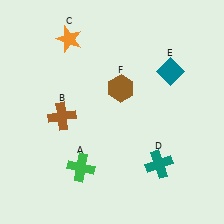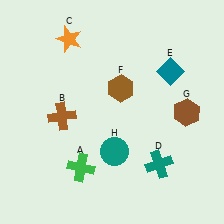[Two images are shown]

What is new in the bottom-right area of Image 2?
A brown hexagon (G) was added in the bottom-right area of Image 2.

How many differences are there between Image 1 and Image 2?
There are 2 differences between the two images.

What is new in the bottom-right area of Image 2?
A teal circle (H) was added in the bottom-right area of Image 2.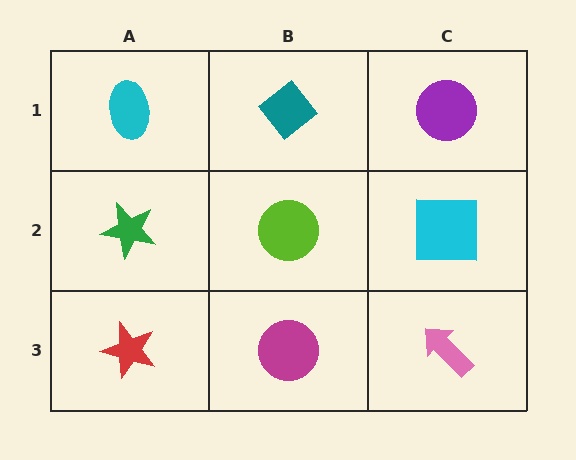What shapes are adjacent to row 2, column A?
A cyan ellipse (row 1, column A), a red star (row 3, column A), a lime circle (row 2, column B).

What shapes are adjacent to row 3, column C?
A cyan square (row 2, column C), a magenta circle (row 3, column B).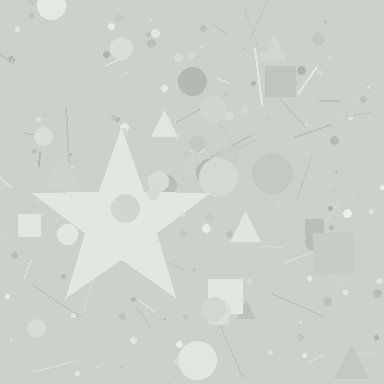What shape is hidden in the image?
A star is hidden in the image.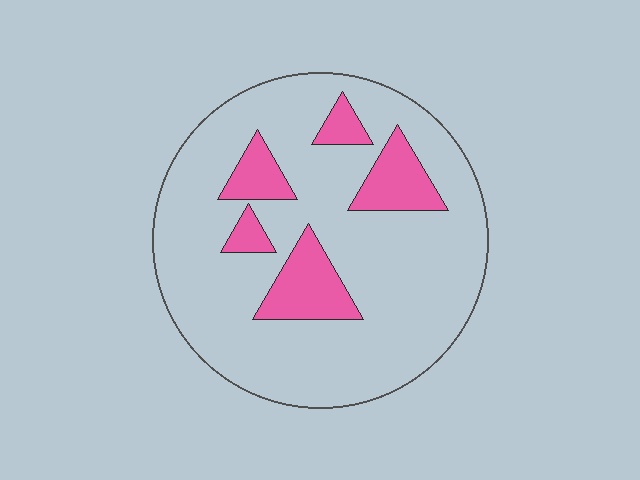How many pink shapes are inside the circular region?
5.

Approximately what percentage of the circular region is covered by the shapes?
Approximately 20%.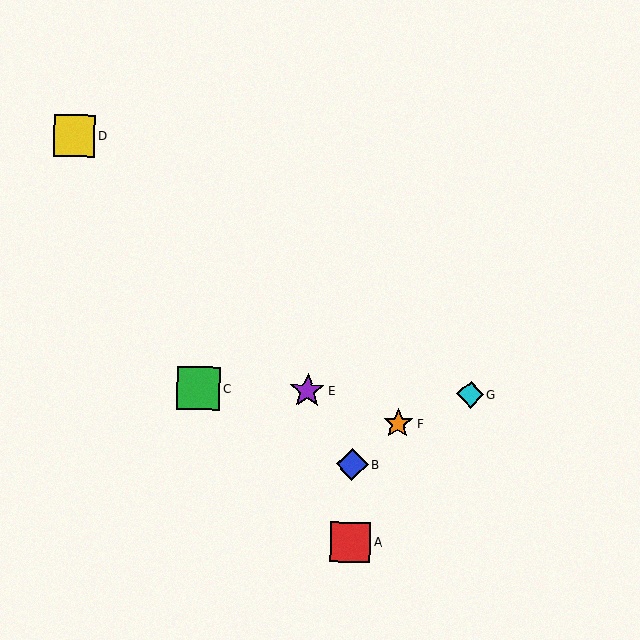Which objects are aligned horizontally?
Objects C, E, G are aligned horizontally.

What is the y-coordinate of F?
Object F is at y≈423.